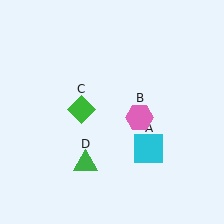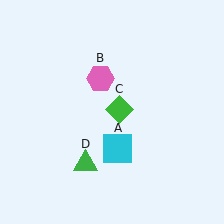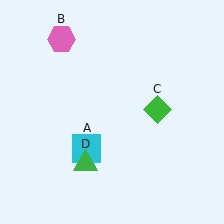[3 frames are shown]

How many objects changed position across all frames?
3 objects changed position: cyan square (object A), pink hexagon (object B), green diamond (object C).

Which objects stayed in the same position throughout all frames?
Green triangle (object D) remained stationary.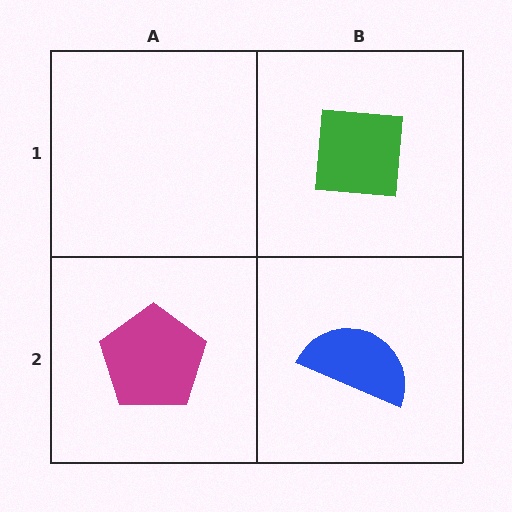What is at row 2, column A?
A magenta pentagon.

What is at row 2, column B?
A blue semicircle.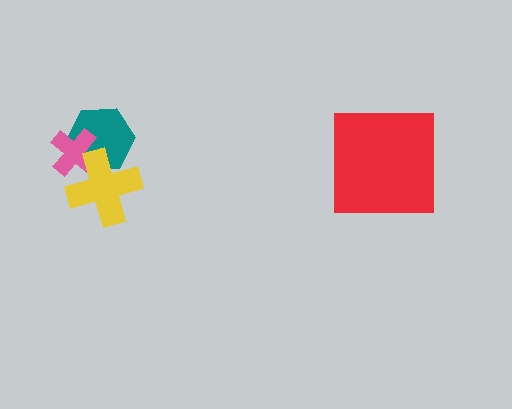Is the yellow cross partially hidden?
No, no other shape covers it.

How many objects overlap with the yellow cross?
2 objects overlap with the yellow cross.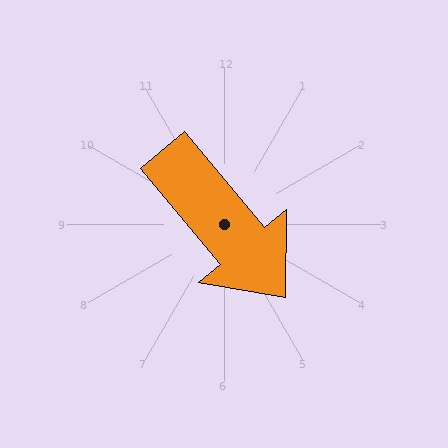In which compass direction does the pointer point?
Southeast.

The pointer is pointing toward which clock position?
Roughly 5 o'clock.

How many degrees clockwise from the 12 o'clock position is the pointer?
Approximately 140 degrees.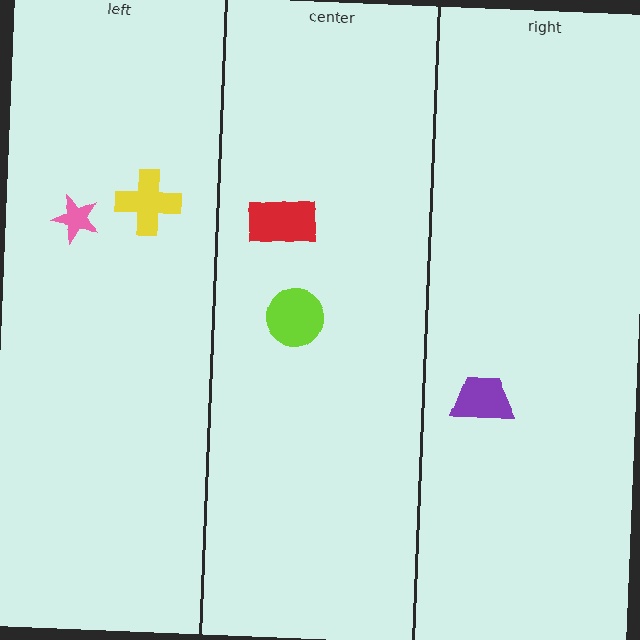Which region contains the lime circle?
The center region.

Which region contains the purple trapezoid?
The right region.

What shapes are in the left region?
The pink star, the yellow cross.